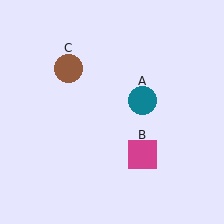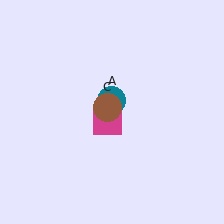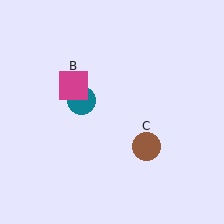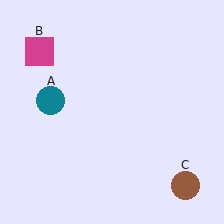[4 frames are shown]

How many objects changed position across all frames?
3 objects changed position: teal circle (object A), magenta square (object B), brown circle (object C).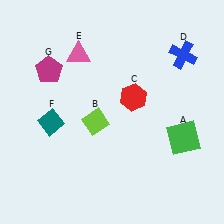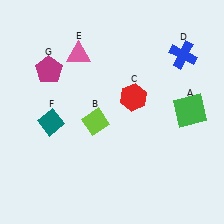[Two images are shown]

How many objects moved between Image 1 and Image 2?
1 object moved between the two images.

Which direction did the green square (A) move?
The green square (A) moved up.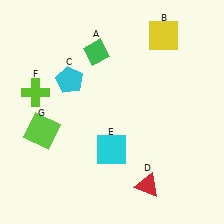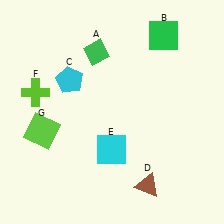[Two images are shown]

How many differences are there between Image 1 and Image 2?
There are 2 differences between the two images.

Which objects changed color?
B changed from yellow to green. D changed from red to brown.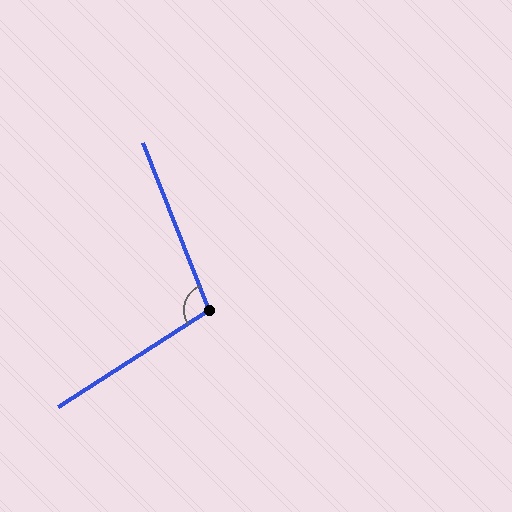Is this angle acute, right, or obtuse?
It is obtuse.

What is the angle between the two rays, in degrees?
Approximately 101 degrees.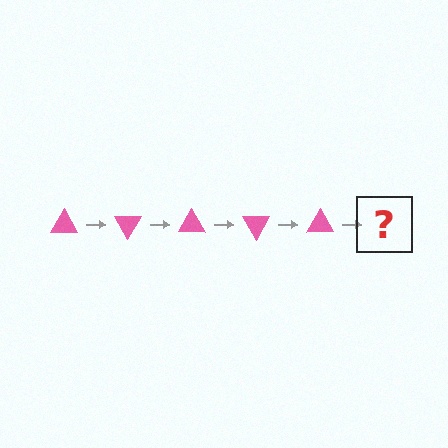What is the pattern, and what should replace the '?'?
The pattern is that the triangle rotates 60 degrees each step. The '?' should be a pink triangle rotated 300 degrees.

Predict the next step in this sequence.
The next step is a pink triangle rotated 300 degrees.